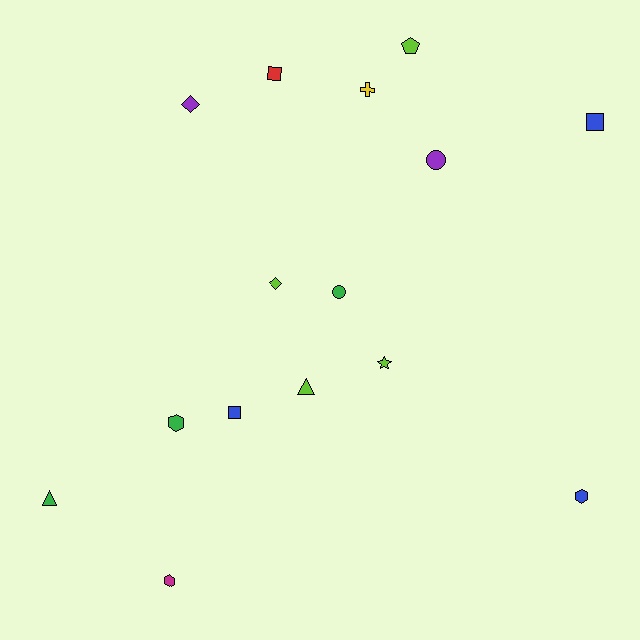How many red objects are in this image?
There is 1 red object.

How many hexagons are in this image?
There are 3 hexagons.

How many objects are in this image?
There are 15 objects.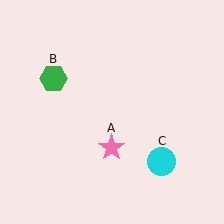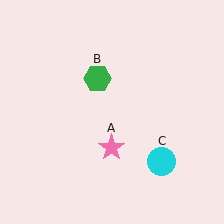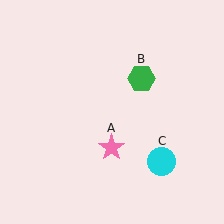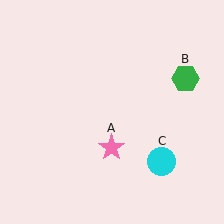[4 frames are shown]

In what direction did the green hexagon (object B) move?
The green hexagon (object B) moved right.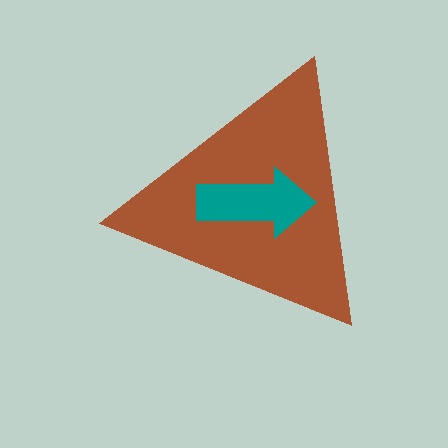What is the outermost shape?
The brown triangle.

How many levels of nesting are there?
2.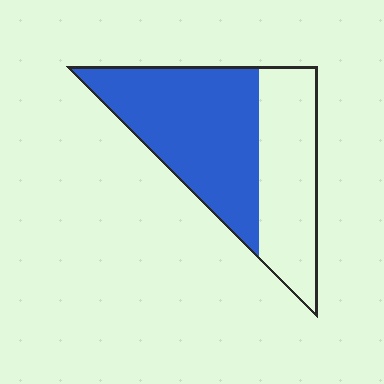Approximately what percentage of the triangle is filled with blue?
Approximately 60%.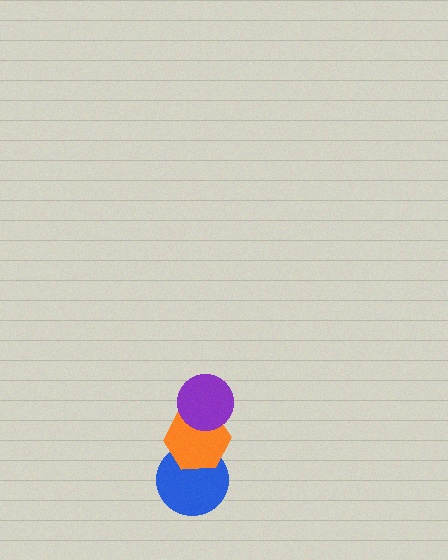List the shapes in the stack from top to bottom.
From top to bottom: the purple circle, the orange hexagon, the blue circle.